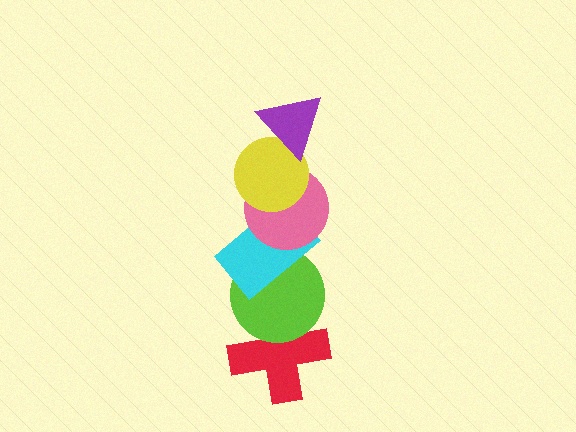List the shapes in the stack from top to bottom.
From top to bottom: the purple triangle, the yellow circle, the pink circle, the cyan rectangle, the lime circle, the red cross.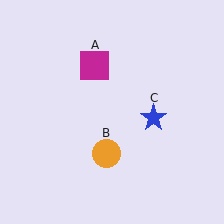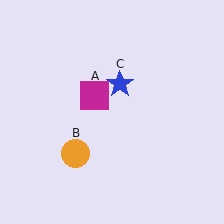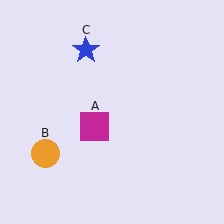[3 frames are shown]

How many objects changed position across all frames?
3 objects changed position: magenta square (object A), orange circle (object B), blue star (object C).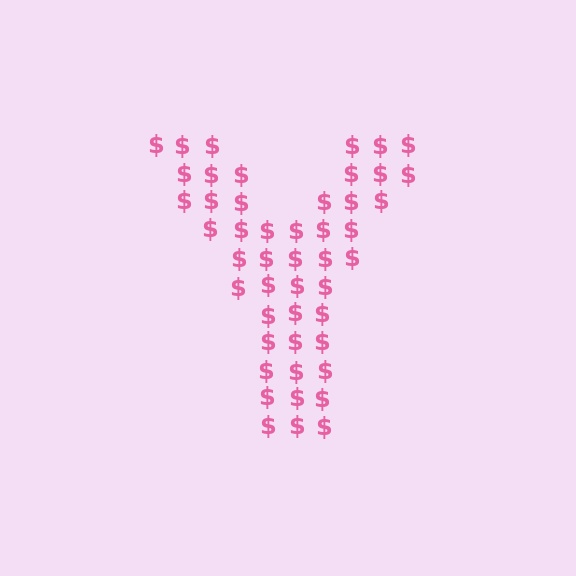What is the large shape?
The large shape is the letter Y.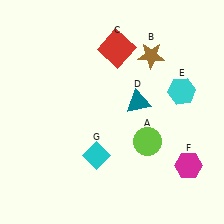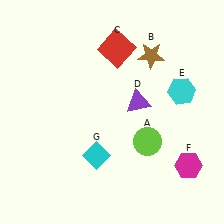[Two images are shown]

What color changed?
The triangle (D) changed from teal in Image 1 to purple in Image 2.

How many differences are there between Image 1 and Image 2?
There is 1 difference between the two images.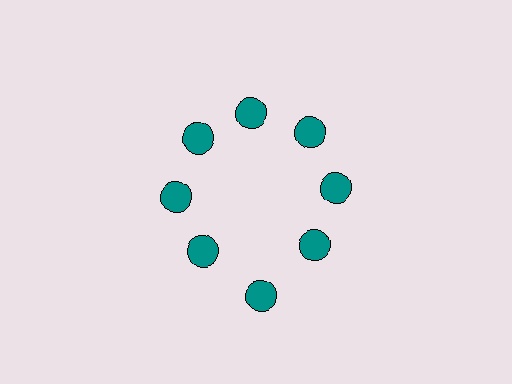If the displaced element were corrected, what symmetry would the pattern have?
It would have 8-fold rotational symmetry — the pattern would map onto itself every 45 degrees.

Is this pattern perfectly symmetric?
No. The 8 teal circles are arranged in a ring, but one element near the 6 o'clock position is pushed outward from the center, breaking the 8-fold rotational symmetry.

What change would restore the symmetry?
The symmetry would be restored by moving it inward, back onto the ring so that all 8 circles sit at equal angles and equal distance from the center.